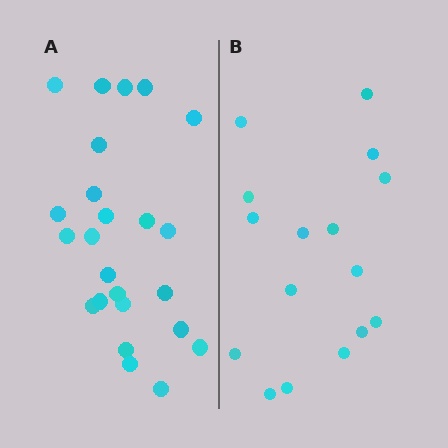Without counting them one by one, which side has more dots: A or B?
Region A (the left region) has more dots.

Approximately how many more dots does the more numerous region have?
Region A has roughly 8 or so more dots than region B.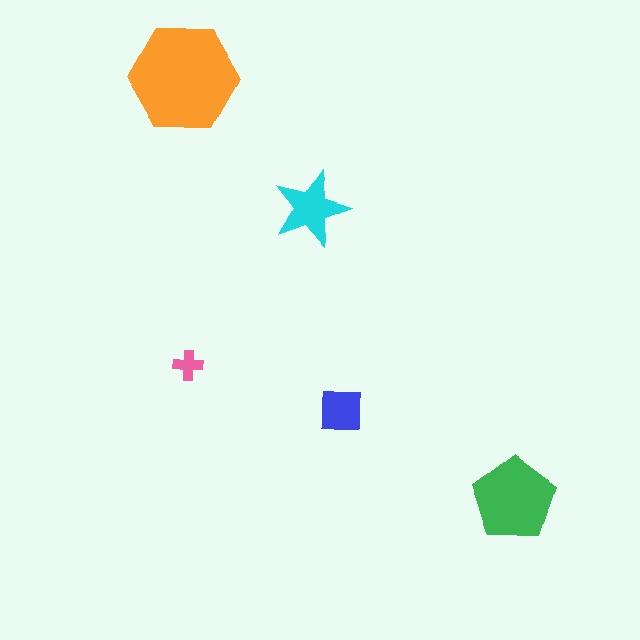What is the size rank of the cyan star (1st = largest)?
3rd.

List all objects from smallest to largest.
The pink cross, the blue square, the cyan star, the green pentagon, the orange hexagon.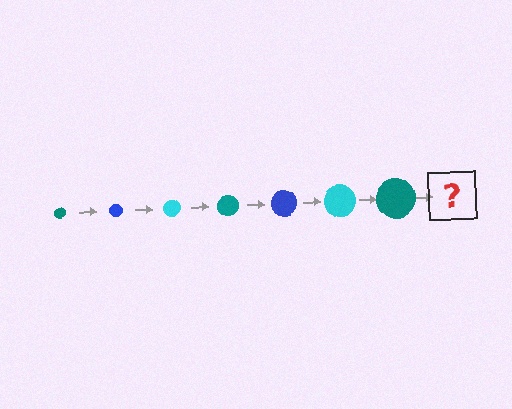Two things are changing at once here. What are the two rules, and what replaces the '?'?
The two rules are that the circle grows larger each step and the color cycles through teal, blue, and cyan. The '?' should be a blue circle, larger than the previous one.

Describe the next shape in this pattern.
It should be a blue circle, larger than the previous one.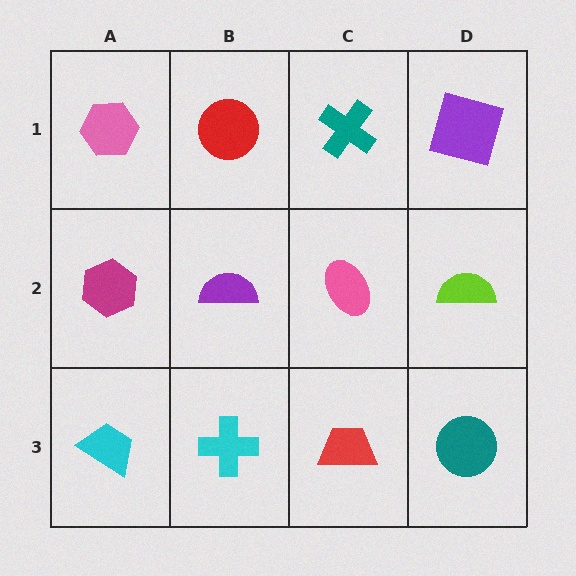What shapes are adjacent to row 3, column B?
A purple semicircle (row 2, column B), a cyan trapezoid (row 3, column A), a red trapezoid (row 3, column C).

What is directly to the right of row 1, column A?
A red circle.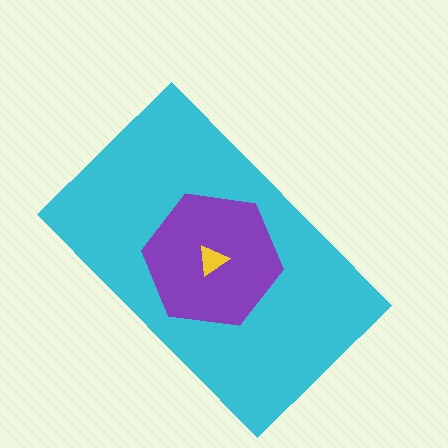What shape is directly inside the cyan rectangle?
The purple hexagon.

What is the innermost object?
The yellow triangle.